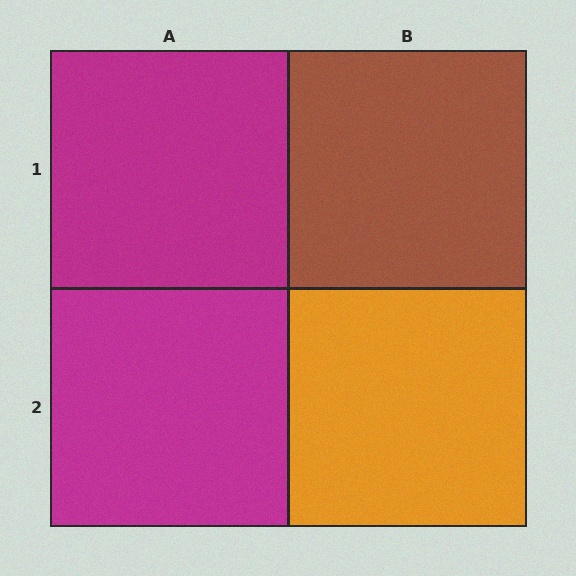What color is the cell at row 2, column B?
Orange.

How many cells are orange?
1 cell is orange.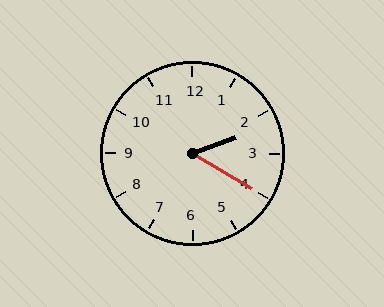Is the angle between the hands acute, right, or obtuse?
It is acute.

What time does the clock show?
2:20.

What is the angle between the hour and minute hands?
Approximately 50 degrees.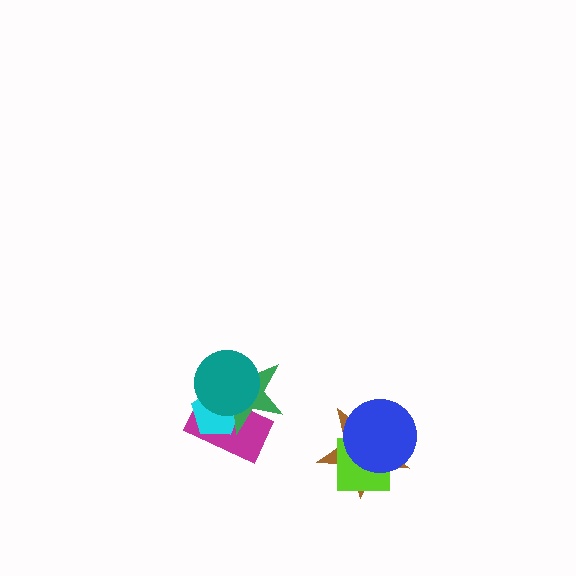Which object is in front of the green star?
The teal circle is in front of the green star.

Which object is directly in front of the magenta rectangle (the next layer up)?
The cyan pentagon is directly in front of the magenta rectangle.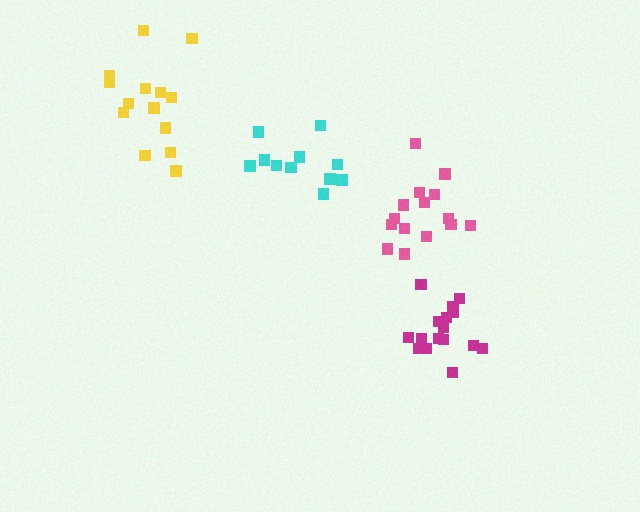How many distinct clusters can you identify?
There are 4 distinct clusters.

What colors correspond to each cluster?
The clusters are colored: yellow, cyan, pink, magenta.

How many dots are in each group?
Group 1: 14 dots, Group 2: 11 dots, Group 3: 15 dots, Group 4: 16 dots (56 total).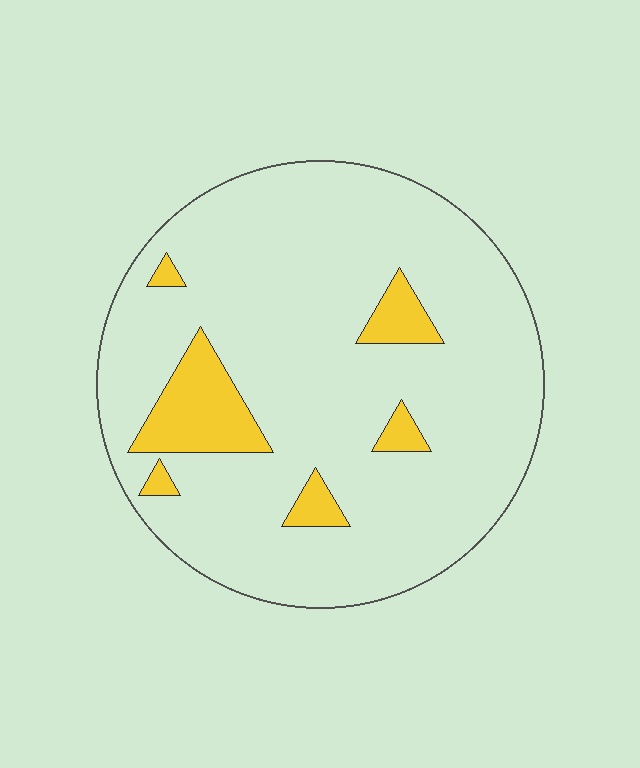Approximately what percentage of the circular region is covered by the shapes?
Approximately 10%.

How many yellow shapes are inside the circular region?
6.